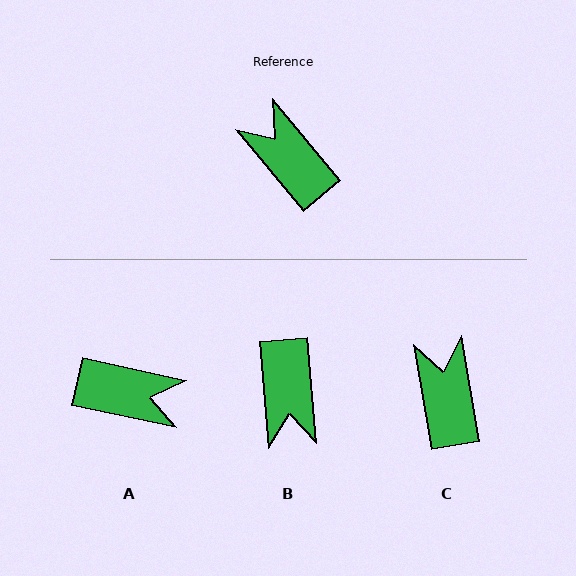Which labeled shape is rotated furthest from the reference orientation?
B, about 145 degrees away.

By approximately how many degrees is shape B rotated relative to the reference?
Approximately 145 degrees counter-clockwise.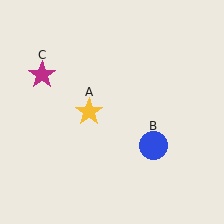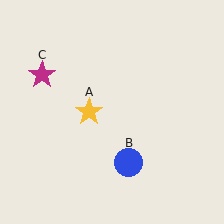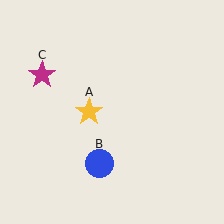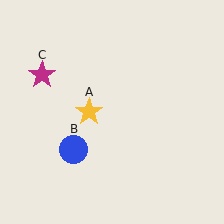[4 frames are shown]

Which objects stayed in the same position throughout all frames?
Yellow star (object A) and magenta star (object C) remained stationary.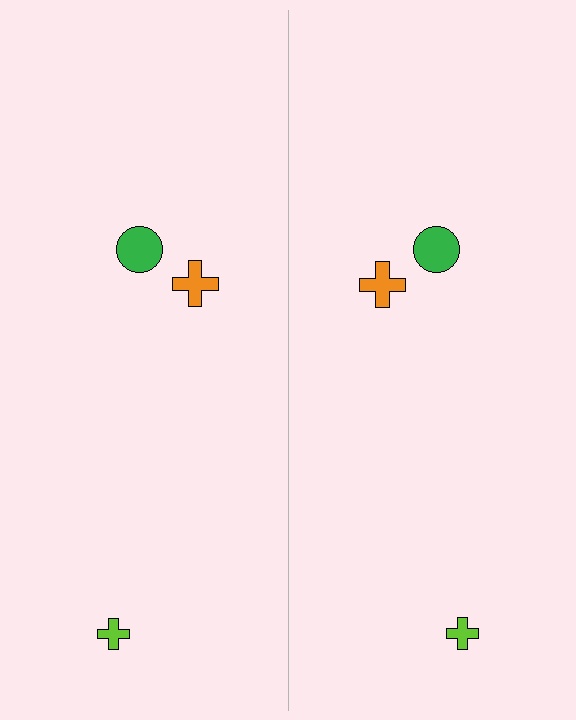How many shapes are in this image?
There are 6 shapes in this image.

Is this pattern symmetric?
Yes, this pattern has bilateral (reflection) symmetry.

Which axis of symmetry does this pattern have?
The pattern has a vertical axis of symmetry running through the center of the image.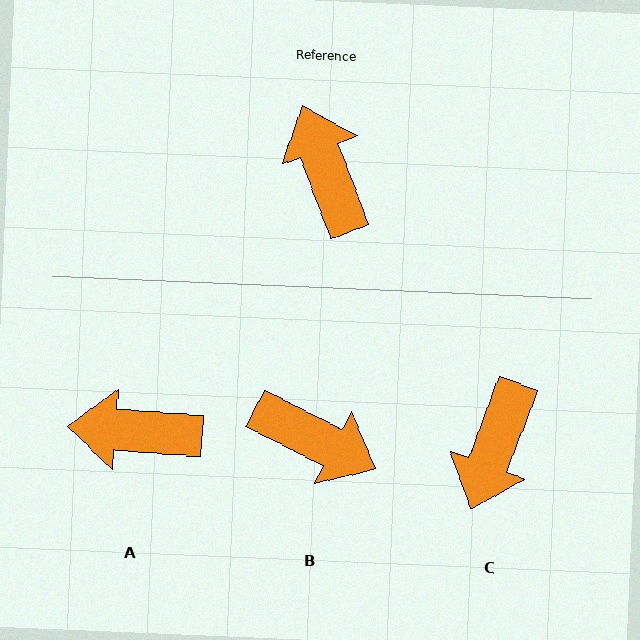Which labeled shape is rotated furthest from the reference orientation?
C, about 139 degrees away.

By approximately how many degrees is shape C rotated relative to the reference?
Approximately 139 degrees counter-clockwise.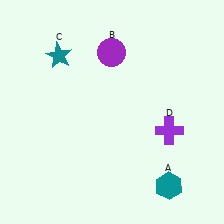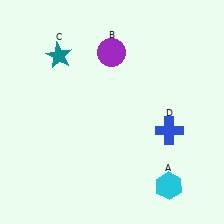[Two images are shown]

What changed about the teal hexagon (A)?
In Image 1, A is teal. In Image 2, it changed to cyan.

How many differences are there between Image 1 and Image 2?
There are 2 differences between the two images.